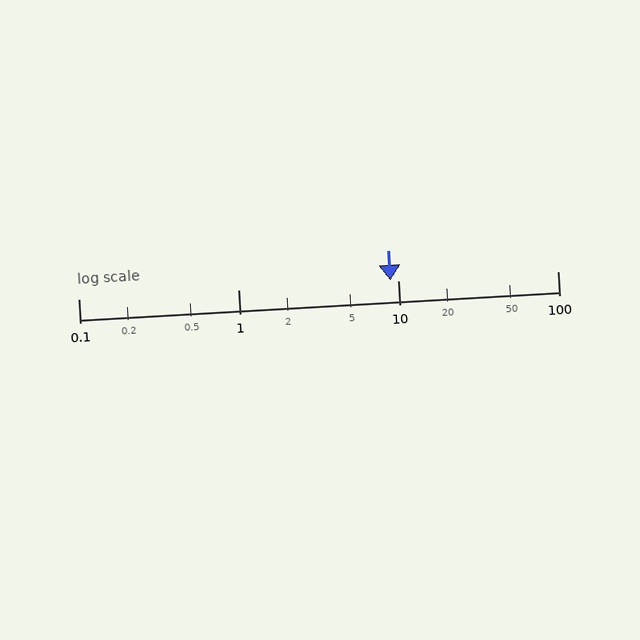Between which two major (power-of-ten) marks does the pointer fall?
The pointer is between 1 and 10.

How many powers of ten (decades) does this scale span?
The scale spans 3 decades, from 0.1 to 100.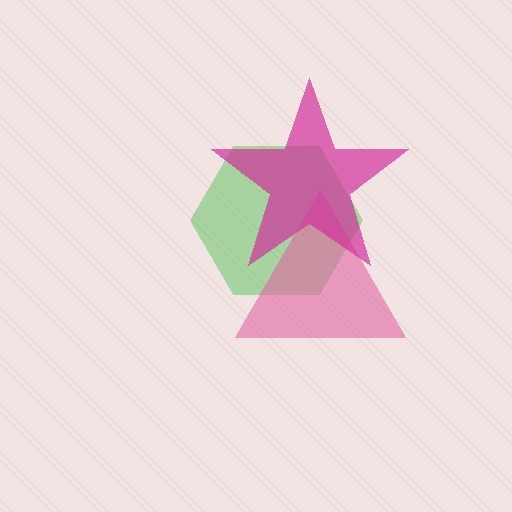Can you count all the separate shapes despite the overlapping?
Yes, there are 3 separate shapes.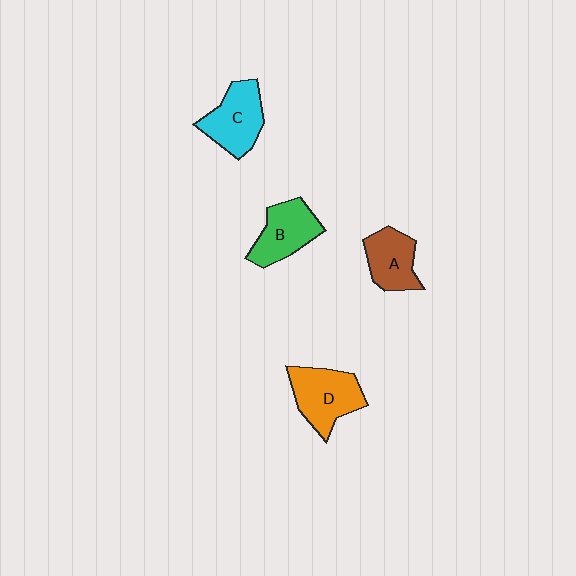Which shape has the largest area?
Shape D (orange).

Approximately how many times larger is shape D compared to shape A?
Approximately 1.3 times.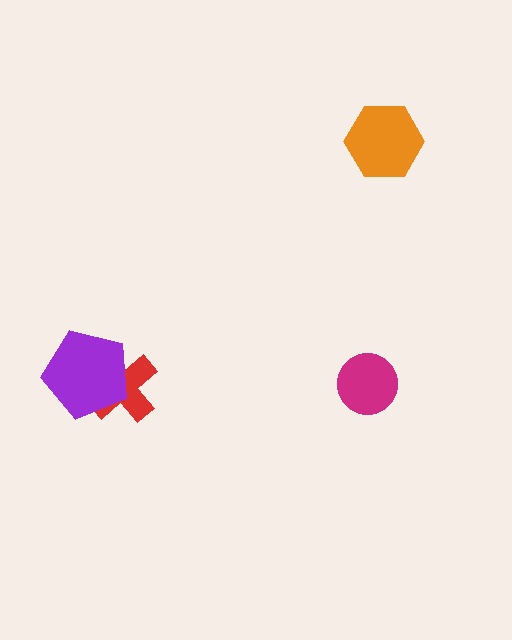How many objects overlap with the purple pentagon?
1 object overlaps with the purple pentagon.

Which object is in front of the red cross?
The purple pentagon is in front of the red cross.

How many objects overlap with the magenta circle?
0 objects overlap with the magenta circle.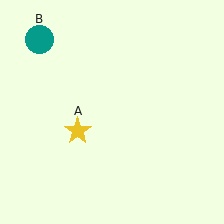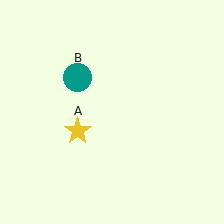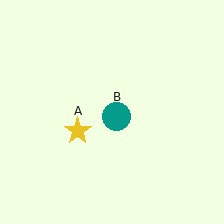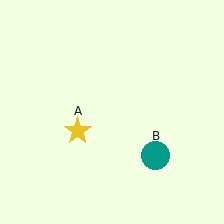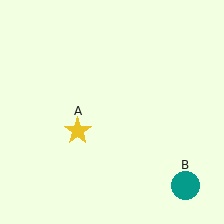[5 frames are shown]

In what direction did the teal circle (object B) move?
The teal circle (object B) moved down and to the right.